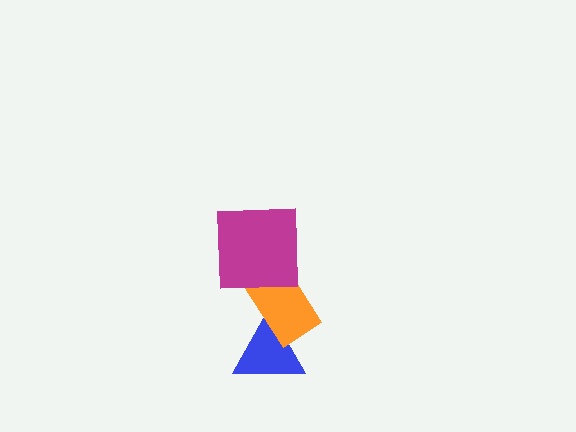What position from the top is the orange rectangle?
The orange rectangle is 2nd from the top.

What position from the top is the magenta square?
The magenta square is 1st from the top.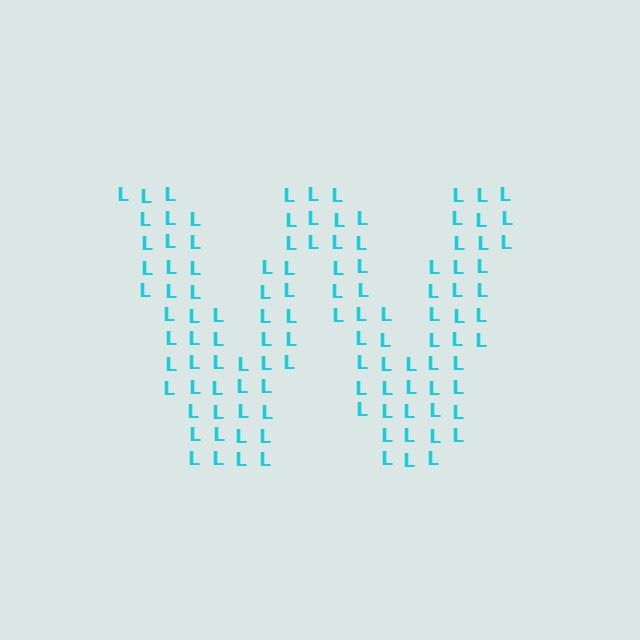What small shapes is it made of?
It is made of small letter L's.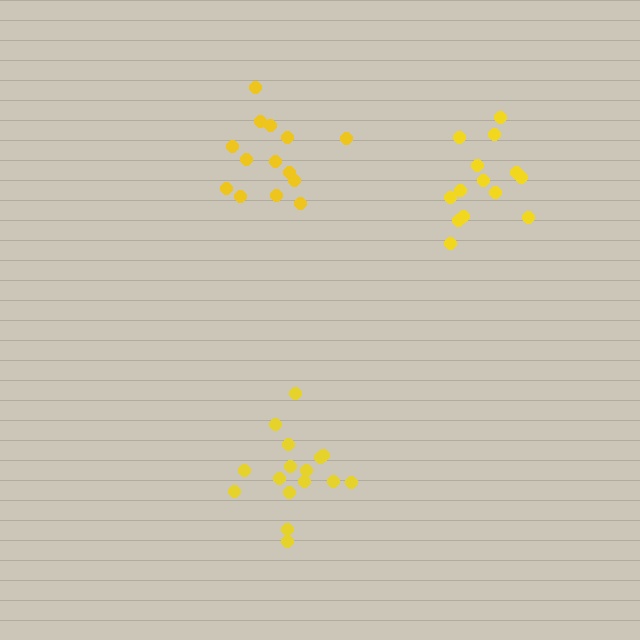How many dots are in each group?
Group 1: 16 dots, Group 2: 14 dots, Group 3: 14 dots (44 total).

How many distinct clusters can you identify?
There are 3 distinct clusters.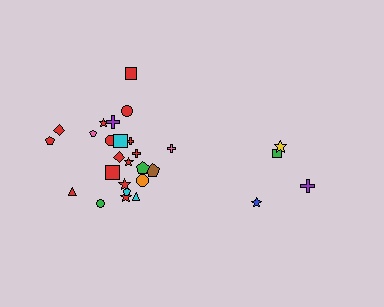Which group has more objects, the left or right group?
The left group.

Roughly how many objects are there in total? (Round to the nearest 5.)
Roughly 30 objects in total.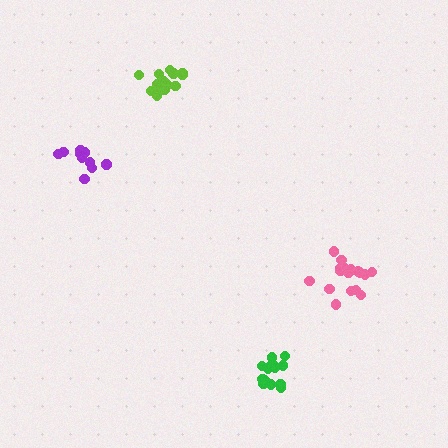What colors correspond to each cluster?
The clusters are colored: purple, green, lime, pink.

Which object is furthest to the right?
The pink cluster is rightmost.